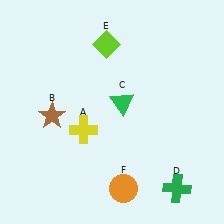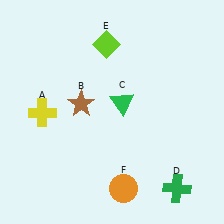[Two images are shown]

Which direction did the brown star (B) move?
The brown star (B) moved right.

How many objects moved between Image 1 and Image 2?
2 objects moved between the two images.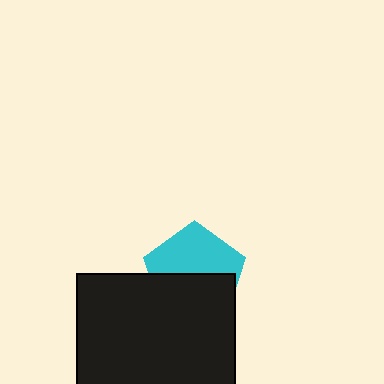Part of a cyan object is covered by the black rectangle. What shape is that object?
It is a pentagon.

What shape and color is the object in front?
The object in front is a black rectangle.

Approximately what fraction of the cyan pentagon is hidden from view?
Roughly 49% of the cyan pentagon is hidden behind the black rectangle.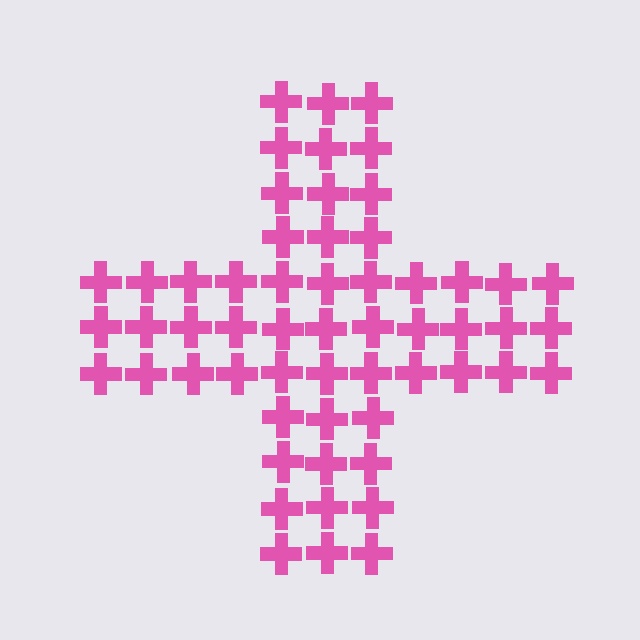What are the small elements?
The small elements are crosses.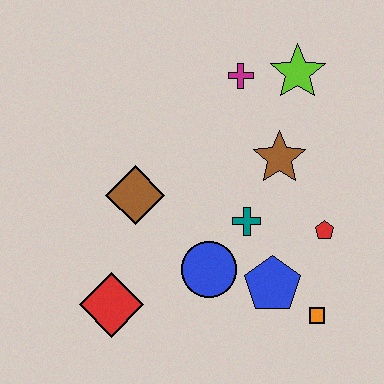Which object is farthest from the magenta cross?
The red diamond is farthest from the magenta cross.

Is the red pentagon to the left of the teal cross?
No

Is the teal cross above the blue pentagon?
Yes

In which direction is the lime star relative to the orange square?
The lime star is above the orange square.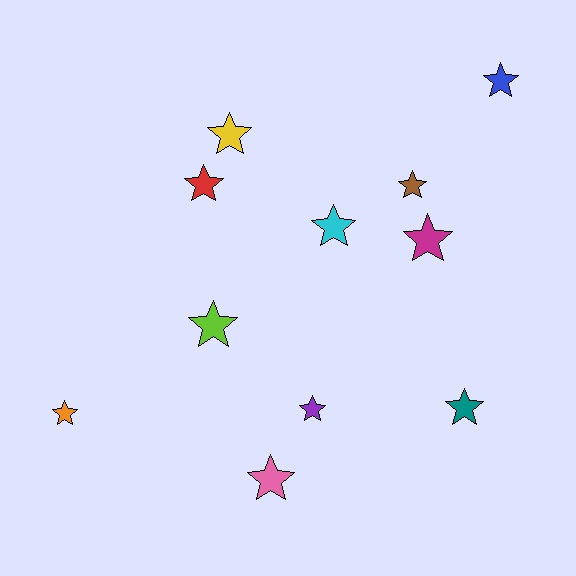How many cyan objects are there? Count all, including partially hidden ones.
There is 1 cyan object.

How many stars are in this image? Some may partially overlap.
There are 11 stars.